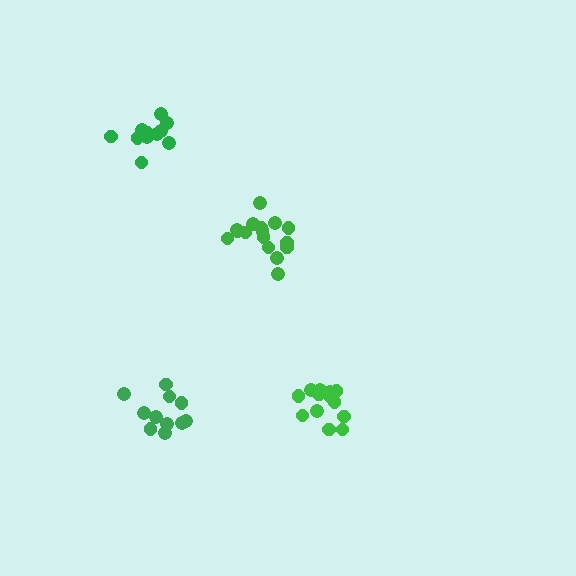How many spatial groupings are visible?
There are 4 spatial groupings.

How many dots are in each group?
Group 1: 12 dots, Group 2: 13 dots, Group 3: 11 dots, Group 4: 16 dots (52 total).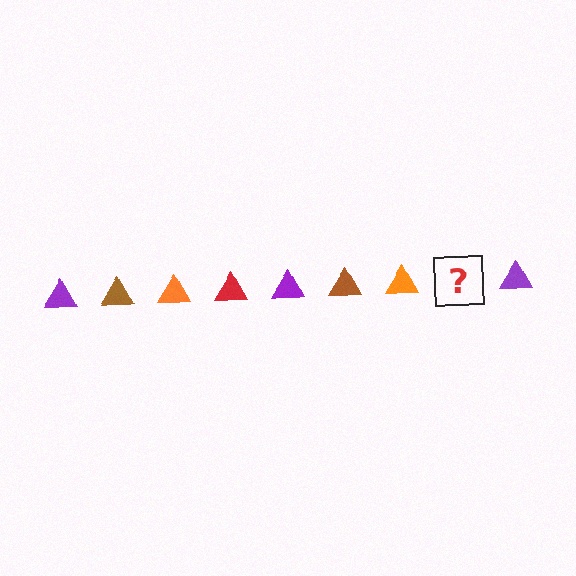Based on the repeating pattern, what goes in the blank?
The blank should be a red triangle.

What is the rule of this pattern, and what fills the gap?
The rule is that the pattern cycles through purple, brown, orange, red triangles. The gap should be filled with a red triangle.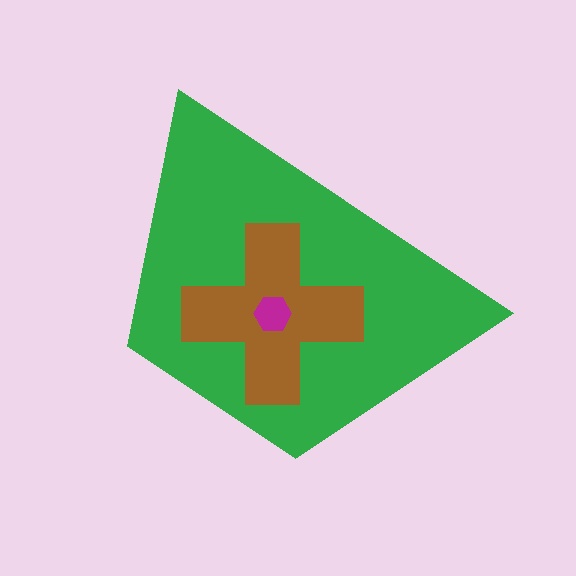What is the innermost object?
The magenta hexagon.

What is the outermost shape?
The green trapezoid.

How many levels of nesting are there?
3.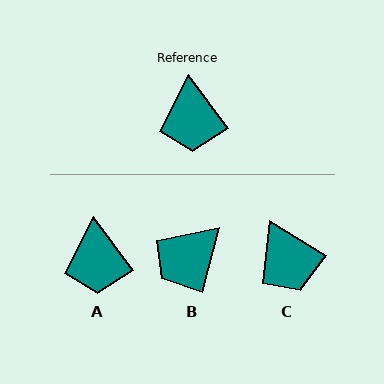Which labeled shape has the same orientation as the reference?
A.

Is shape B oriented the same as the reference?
No, it is off by about 52 degrees.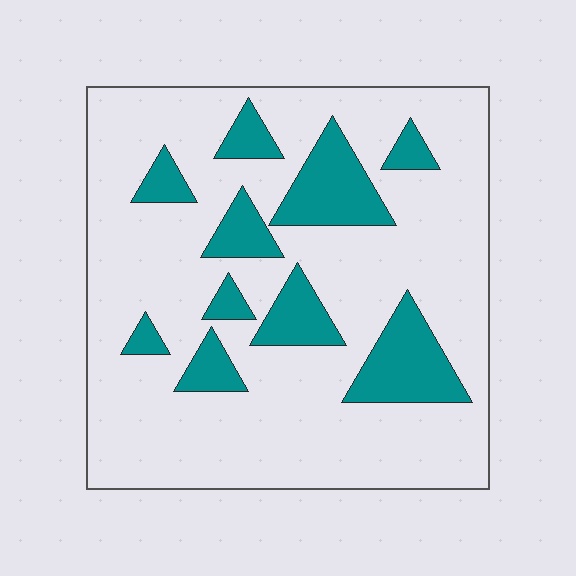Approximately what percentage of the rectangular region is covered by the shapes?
Approximately 20%.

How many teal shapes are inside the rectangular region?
10.